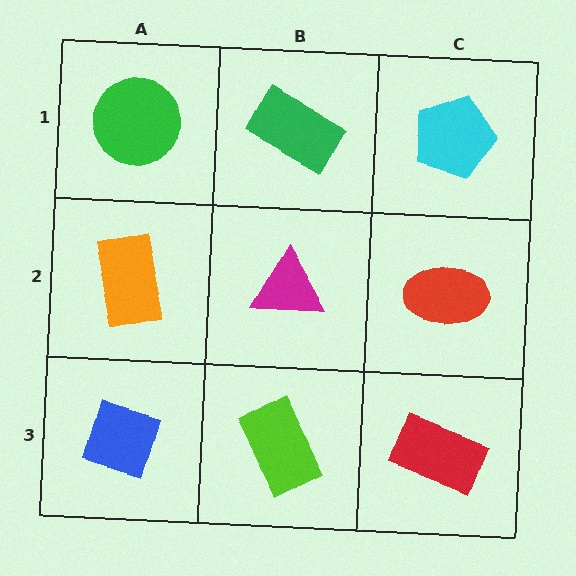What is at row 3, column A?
A blue diamond.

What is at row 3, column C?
A red rectangle.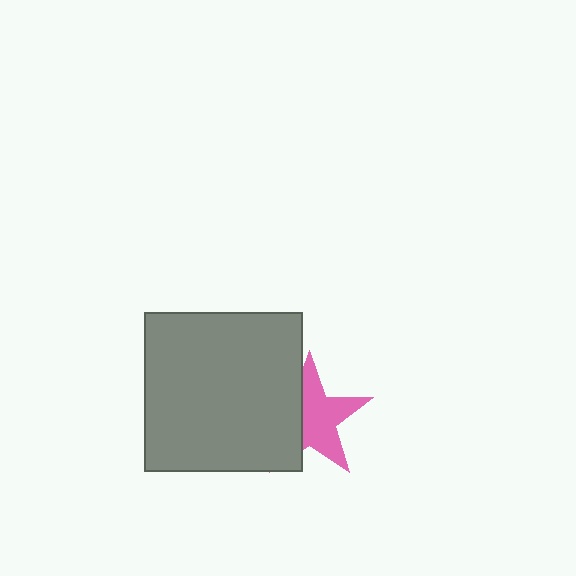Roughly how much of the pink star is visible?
About half of it is visible (roughly 60%).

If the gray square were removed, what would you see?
You would see the complete pink star.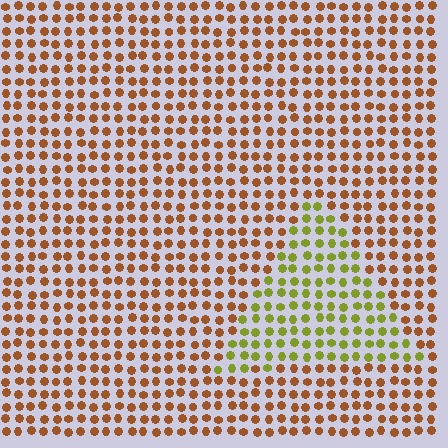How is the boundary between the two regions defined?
The boundary is defined purely by a slight shift in hue (about 52 degrees). Spacing, size, and orientation are identical on both sides.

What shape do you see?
I see a triangle.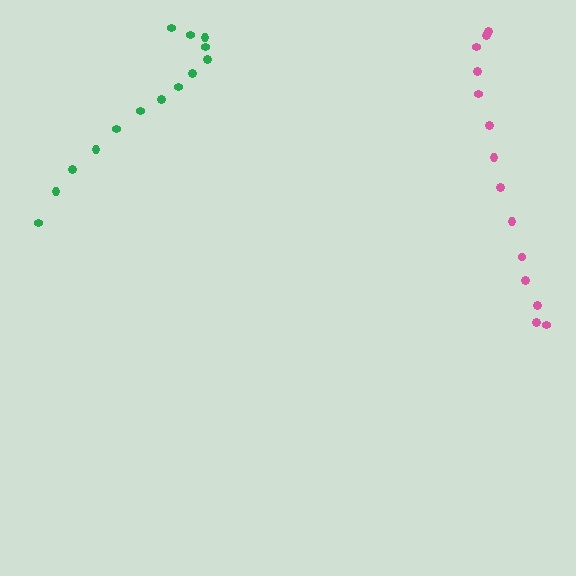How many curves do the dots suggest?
There are 2 distinct paths.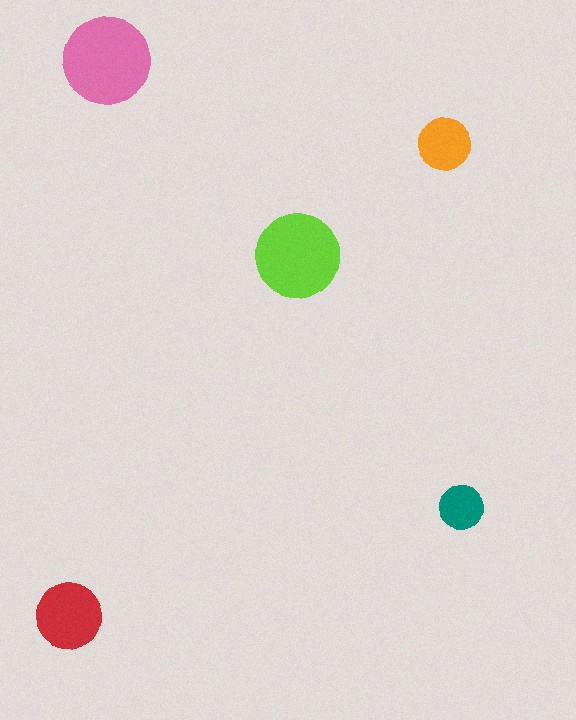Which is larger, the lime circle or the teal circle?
The lime one.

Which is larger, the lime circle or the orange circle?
The lime one.